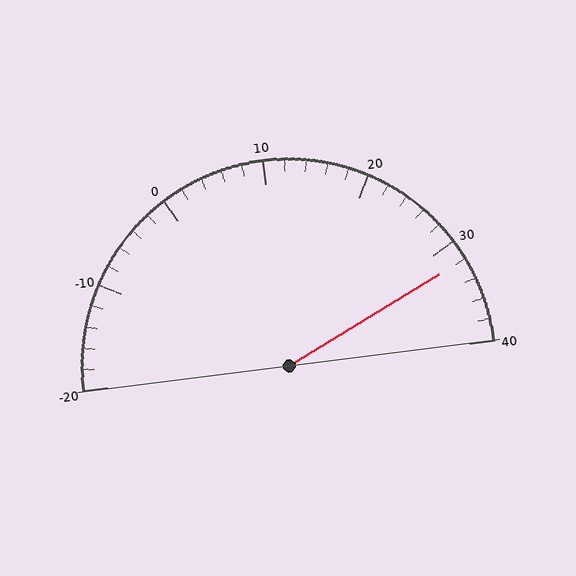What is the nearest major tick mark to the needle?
The nearest major tick mark is 30.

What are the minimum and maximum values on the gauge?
The gauge ranges from -20 to 40.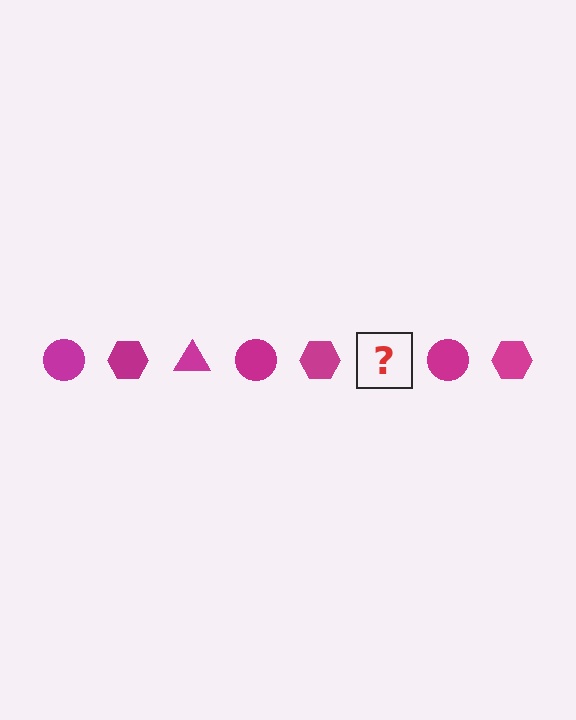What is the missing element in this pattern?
The missing element is a magenta triangle.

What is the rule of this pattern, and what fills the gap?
The rule is that the pattern cycles through circle, hexagon, triangle shapes in magenta. The gap should be filled with a magenta triangle.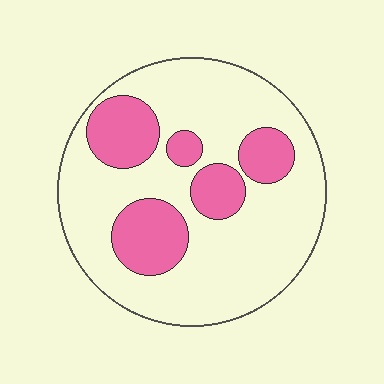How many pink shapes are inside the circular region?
5.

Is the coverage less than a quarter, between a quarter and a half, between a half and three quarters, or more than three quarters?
Between a quarter and a half.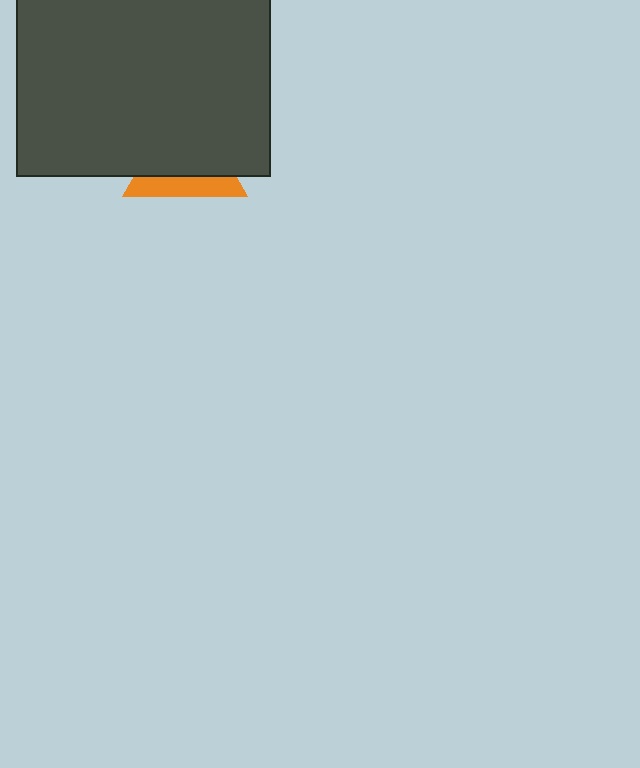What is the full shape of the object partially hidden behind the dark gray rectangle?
The partially hidden object is an orange triangle.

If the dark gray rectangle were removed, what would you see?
You would see the complete orange triangle.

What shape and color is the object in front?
The object in front is a dark gray rectangle.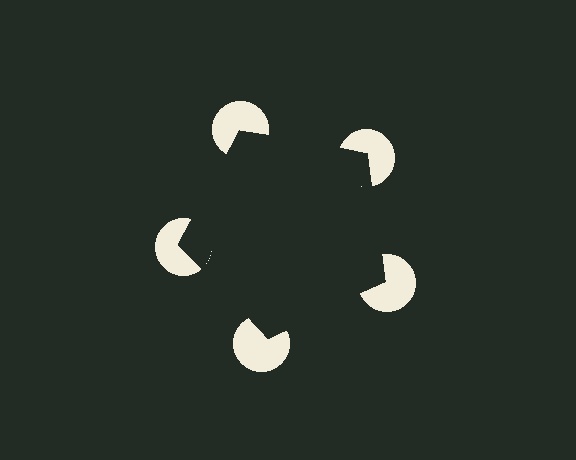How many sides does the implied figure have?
5 sides.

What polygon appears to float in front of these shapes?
An illusory pentagon — its edges are inferred from the aligned wedge cuts in the pac-man discs, not physically drawn.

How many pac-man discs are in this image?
There are 5 — one at each vertex of the illusory pentagon.